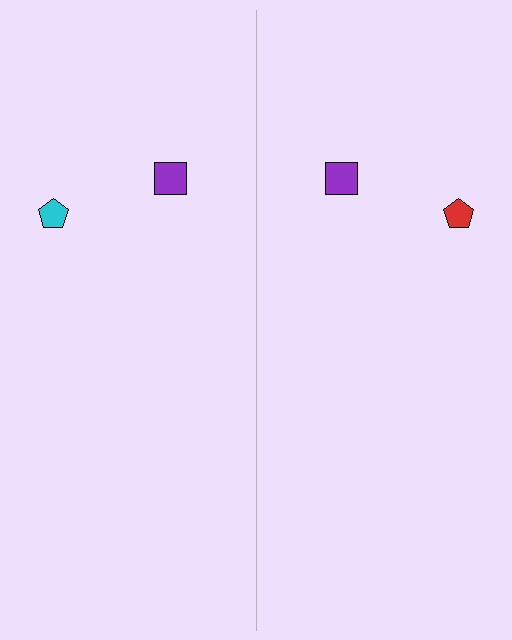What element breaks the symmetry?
The red pentagon on the right side breaks the symmetry — its mirror counterpart is cyan.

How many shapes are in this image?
There are 4 shapes in this image.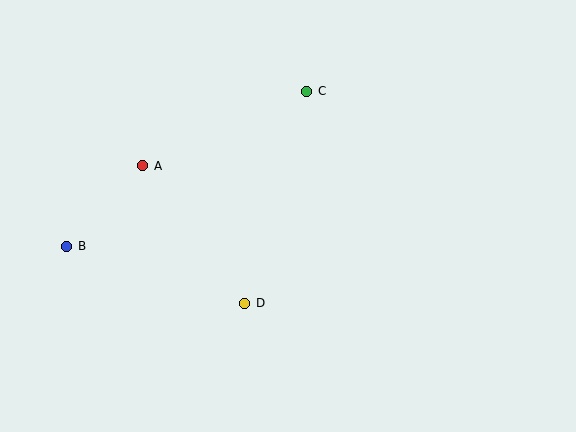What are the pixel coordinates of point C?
Point C is at (307, 91).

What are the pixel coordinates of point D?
Point D is at (245, 303).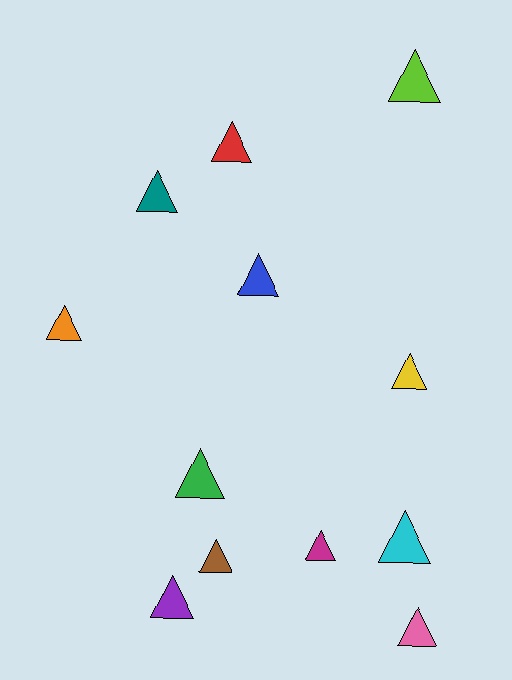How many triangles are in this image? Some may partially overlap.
There are 12 triangles.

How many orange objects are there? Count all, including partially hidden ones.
There is 1 orange object.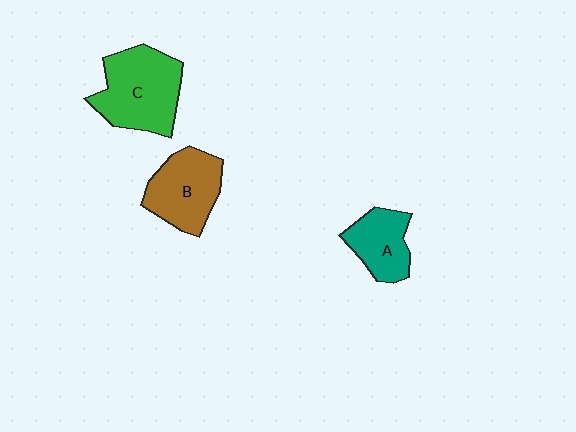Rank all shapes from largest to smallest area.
From largest to smallest: C (green), B (brown), A (teal).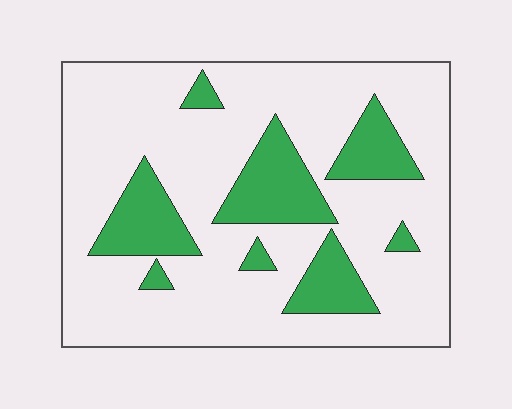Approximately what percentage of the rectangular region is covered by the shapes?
Approximately 20%.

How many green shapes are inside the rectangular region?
8.